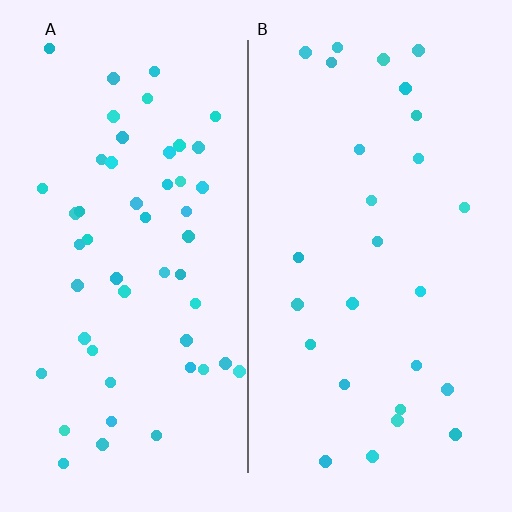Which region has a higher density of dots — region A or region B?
A (the left).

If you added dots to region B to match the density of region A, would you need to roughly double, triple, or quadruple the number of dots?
Approximately double.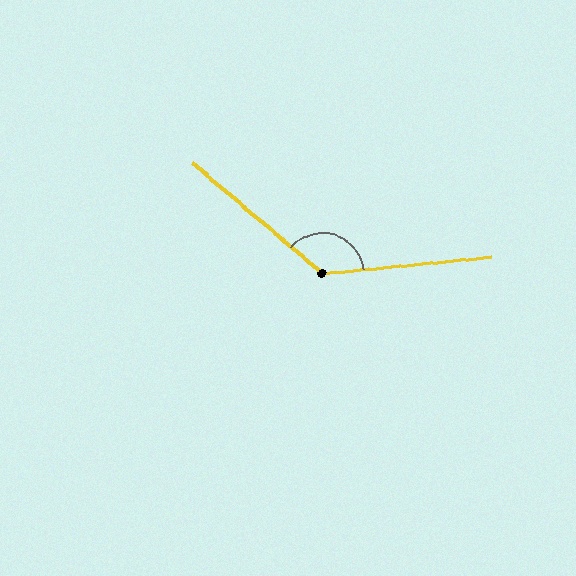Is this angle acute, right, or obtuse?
It is obtuse.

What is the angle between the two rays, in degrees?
Approximately 134 degrees.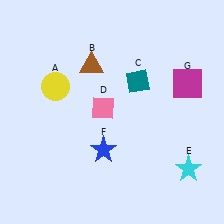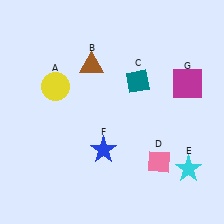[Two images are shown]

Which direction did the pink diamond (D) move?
The pink diamond (D) moved right.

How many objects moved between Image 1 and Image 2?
1 object moved between the two images.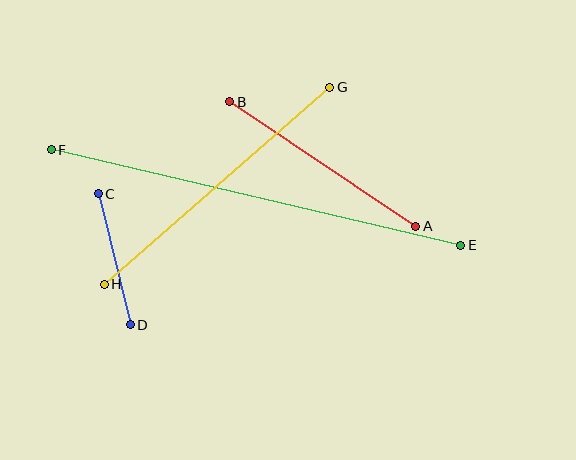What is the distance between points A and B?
The distance is approximately 224 pixels.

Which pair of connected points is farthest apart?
Points E and F are farthest apart.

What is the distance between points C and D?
The distance is approximately 135 pixels.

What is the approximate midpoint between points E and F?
The midpoint is at approximately (256, 197) pixels.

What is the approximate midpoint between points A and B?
The midpoint is at approximately (323, 164) pixels.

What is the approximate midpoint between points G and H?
The midpoint is at approximately (217, 186) pixels.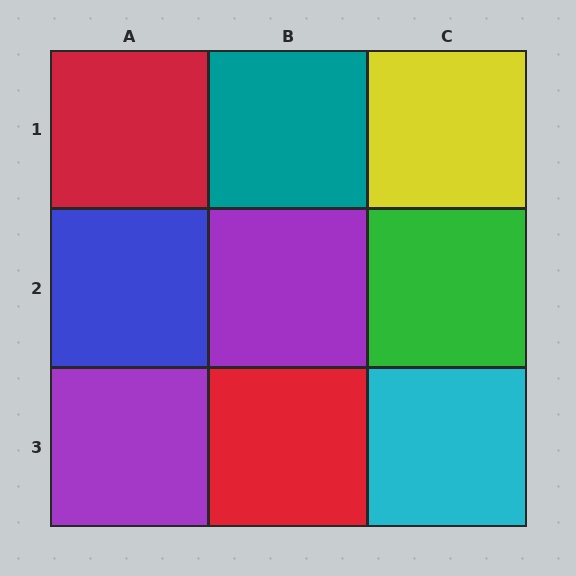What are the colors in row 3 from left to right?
Purple, red, cyan.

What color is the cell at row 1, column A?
Red.